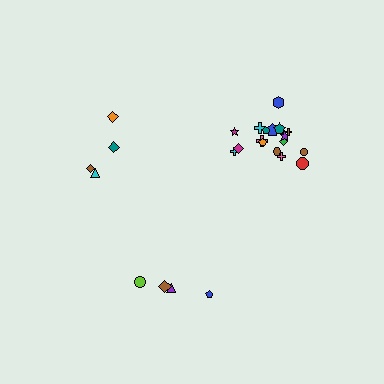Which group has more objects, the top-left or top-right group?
The top-right group.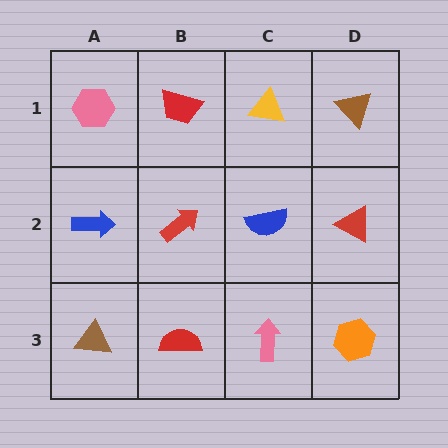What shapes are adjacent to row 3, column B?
A red arrow (row 2, column B), a brown triangle (row 3, column A), a pink arrow (row 3, column C).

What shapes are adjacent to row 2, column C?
A yellow triangle (row 1, column C), a pink arrow (row 3, column C), a red arrow (row 2, column B), a red triangle (row 2, column D).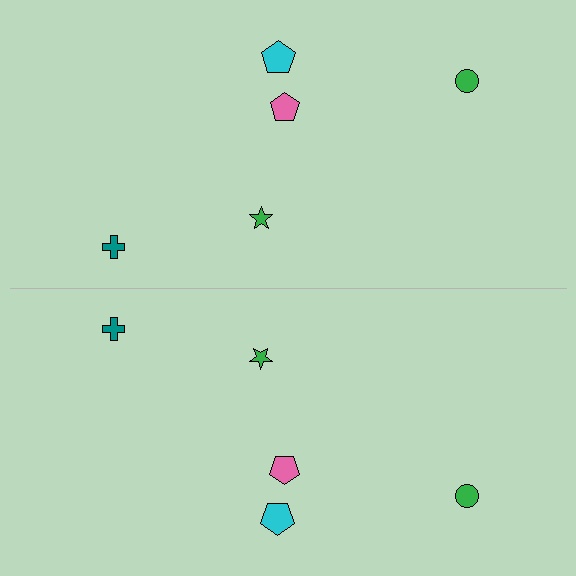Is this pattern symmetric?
Yes, this pattern has bilateral (reflection) symmetry.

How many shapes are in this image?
There are 10 shapes in this image.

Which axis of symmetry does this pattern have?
The pattern has a horizontal axis of symmetry running through the center of the image.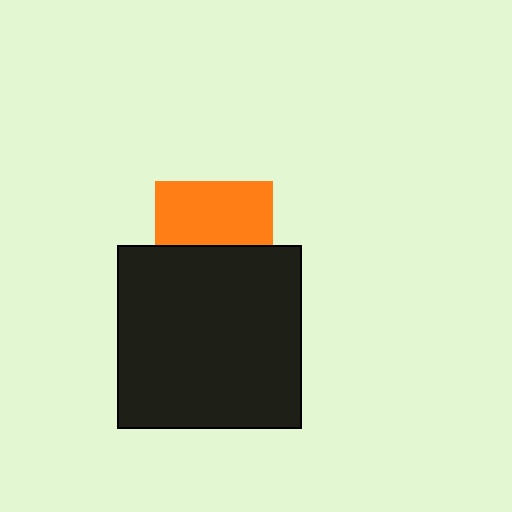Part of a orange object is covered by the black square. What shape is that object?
It is a square.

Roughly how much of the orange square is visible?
About half of it is visible (roughly 54%).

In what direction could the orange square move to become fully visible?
The orange square could move up. That would shift it out from behind the black square entirely.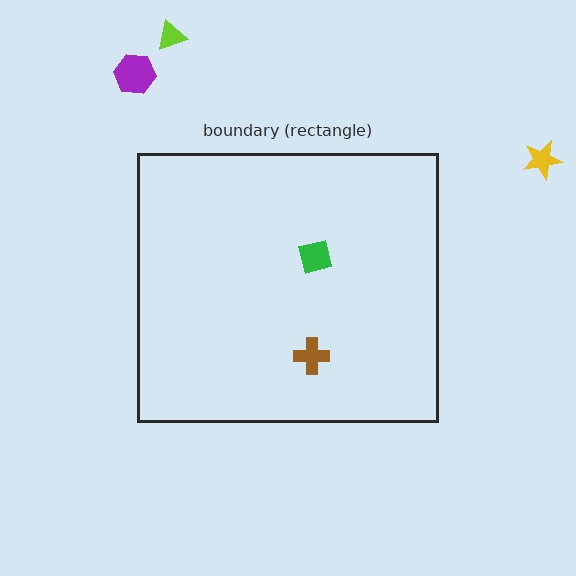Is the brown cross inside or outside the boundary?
Inside.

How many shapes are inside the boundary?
2 inside, 3 outside.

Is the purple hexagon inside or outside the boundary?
Outside.